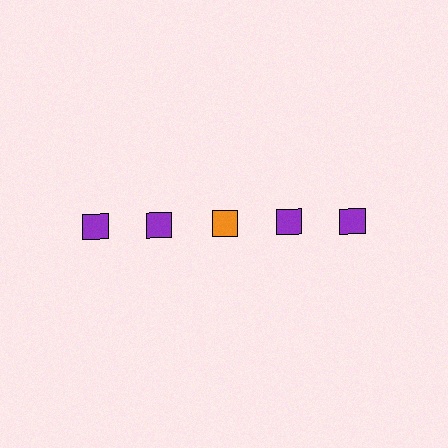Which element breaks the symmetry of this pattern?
The orange square in the top row, center column breaks the symmetry. All other shapes are purple squares.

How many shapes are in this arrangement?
There are 5 shapes arranged in a grid pattern.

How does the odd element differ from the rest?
It has a different color: orange instead of purple.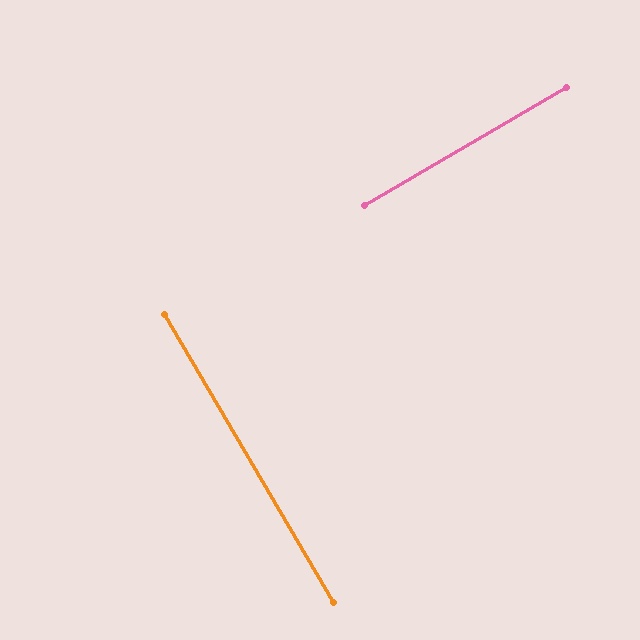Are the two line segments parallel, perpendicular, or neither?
Perpendicular — they meet at approximately 90°.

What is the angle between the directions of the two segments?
Approximately 90 degrees.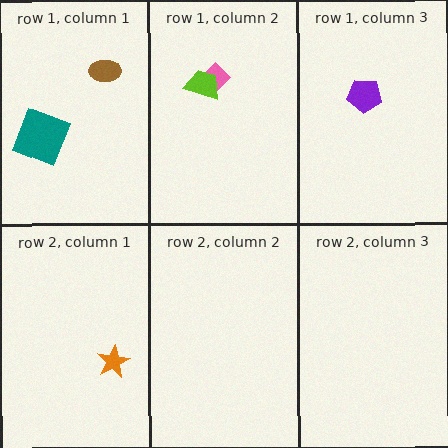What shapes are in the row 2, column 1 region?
The orange star.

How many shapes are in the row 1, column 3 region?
1.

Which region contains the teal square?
The row 1, column 1 region.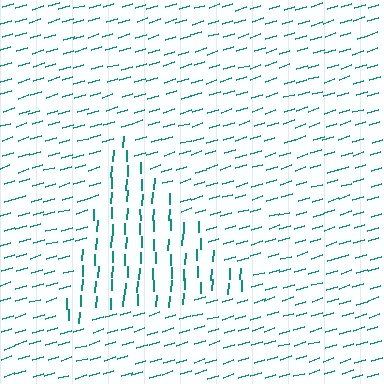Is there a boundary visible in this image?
Yes, there is a texture boundary formed by a change in line orientation.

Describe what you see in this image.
The image is filled with small teal line segments. A triangle region in the image has lines oriented differently from the surrounding lines, creating a visible texture boundary.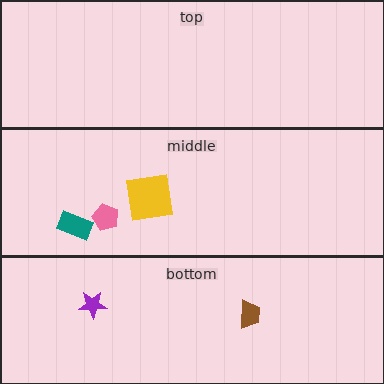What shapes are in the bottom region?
The purple star, the brown trapezoid.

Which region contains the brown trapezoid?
The bottom region.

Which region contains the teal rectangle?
The middle region.